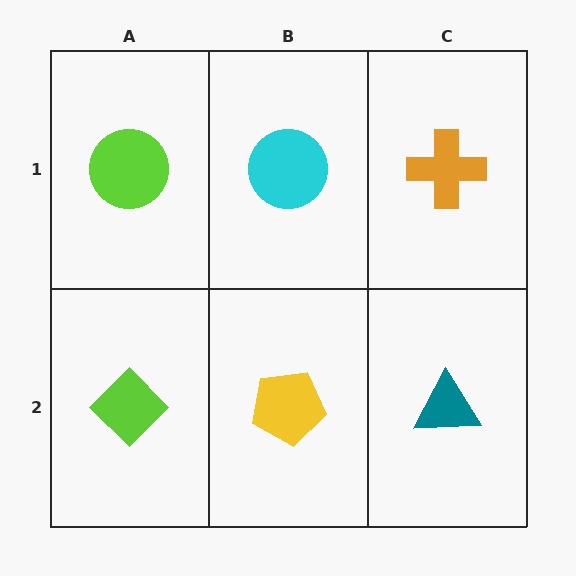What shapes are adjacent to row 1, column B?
A yellow pentagon (row 2, column B), a lime circle (row 1, column A), an orange cross (row 1, column C).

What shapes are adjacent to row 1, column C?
A teal triangle (row 2, column C), a cyan circle (row 1, column B).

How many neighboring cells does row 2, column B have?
3.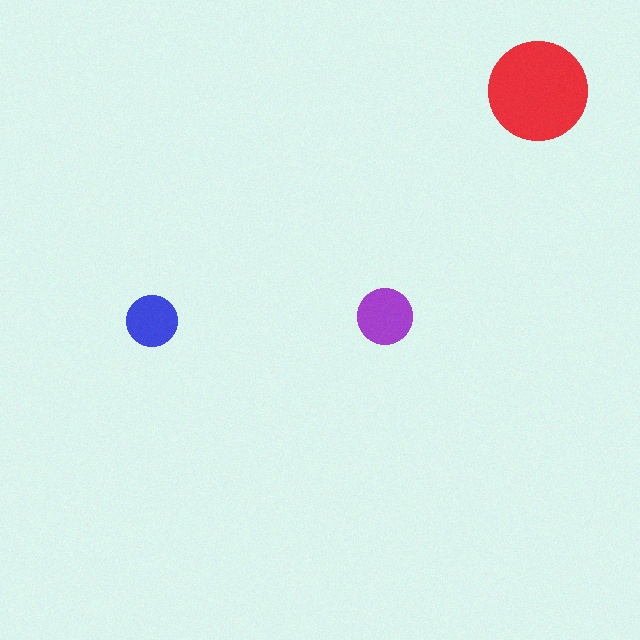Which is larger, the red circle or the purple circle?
The red one.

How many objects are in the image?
There are 3 objects in the image.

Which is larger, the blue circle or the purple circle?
The purple one.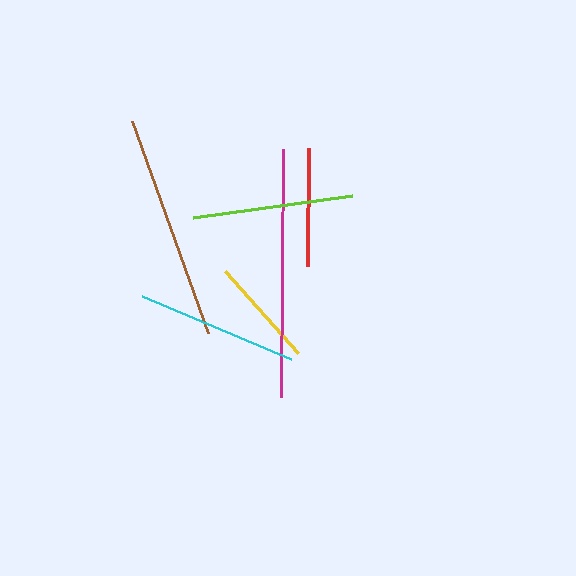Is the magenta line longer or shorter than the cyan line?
The magenta line is longer than the cyan line.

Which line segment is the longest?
The magenta line is the longest at approximately 248 pixels.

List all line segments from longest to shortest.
From longest to shortest: magenta, brown, cyan, lime, red, yellow.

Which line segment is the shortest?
The yellow line is the shortest at approximately 110 pixels.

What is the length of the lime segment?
The lime segment is approximately 160 pixels long.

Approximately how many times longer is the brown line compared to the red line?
The brown line is approximately 1.9 times the length of the red line.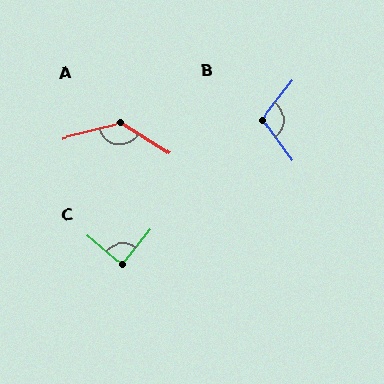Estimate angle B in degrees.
Approximately 105 degrees.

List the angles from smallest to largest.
C (88°), B (105°), A (133°).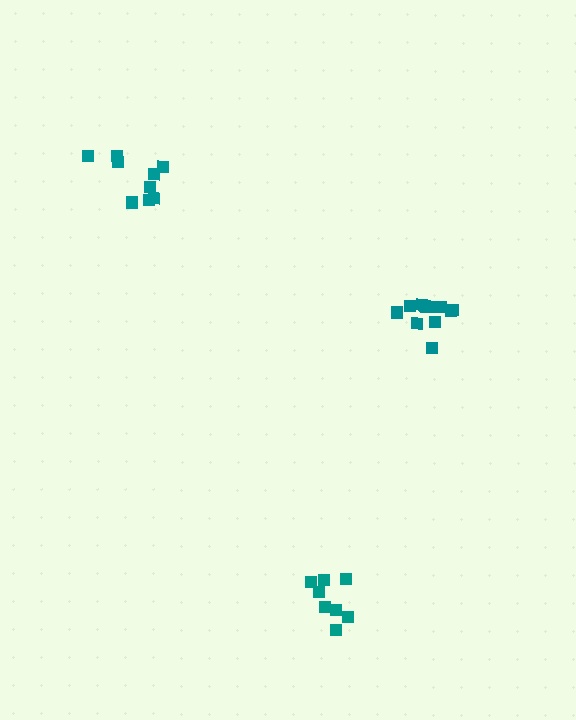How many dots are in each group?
Group 1: 9 dots, Group 2: 9 dots, Group 3: 12 dots (30 total).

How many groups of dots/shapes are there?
There are 3 groups.